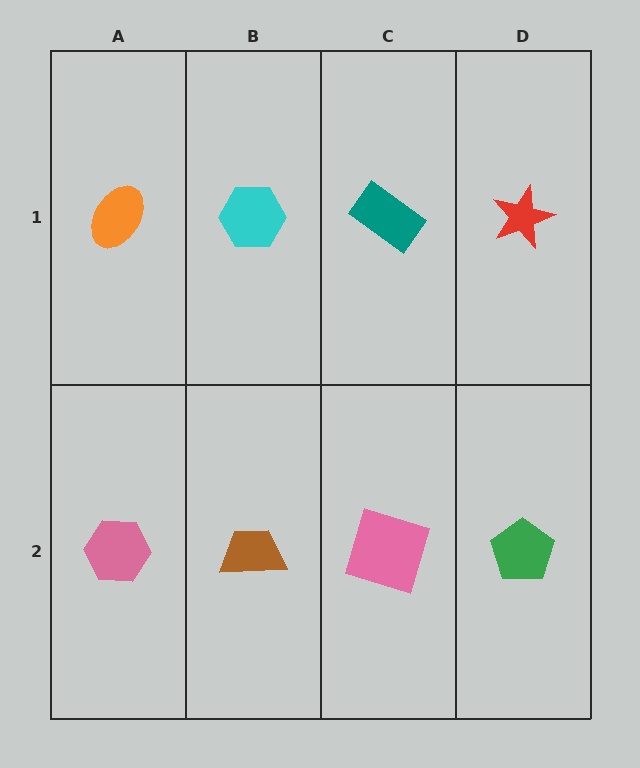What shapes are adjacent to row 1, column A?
A pink hexagon (row 2, column A), a cyan hexagon (row 1, column B).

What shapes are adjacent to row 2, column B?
A cyan hexagon (row 1, column B), a pink hexagon (row 2, column A), a pink square (row 2, column C).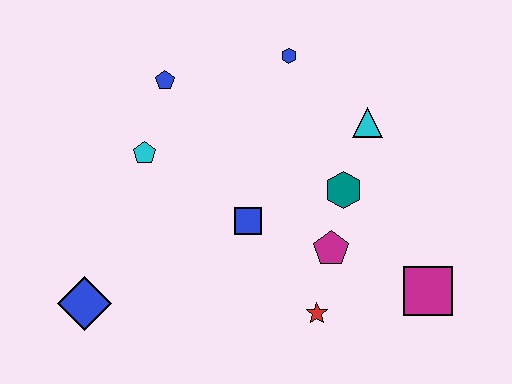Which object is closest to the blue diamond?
The cyan pentagon is closest to the blue diamond.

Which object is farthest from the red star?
The blue pentagon is farthest from the red star.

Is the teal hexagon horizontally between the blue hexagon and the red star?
No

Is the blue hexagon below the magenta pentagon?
No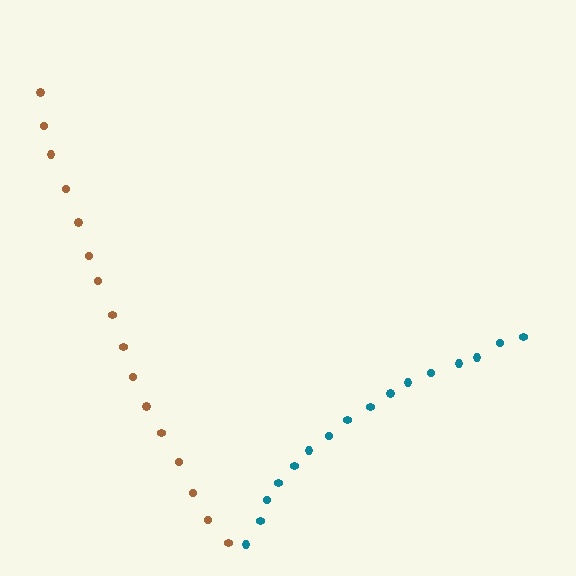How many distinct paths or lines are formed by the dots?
There are 2 distinct paths.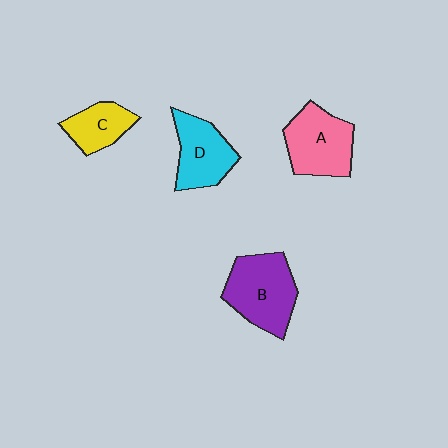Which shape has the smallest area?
Shape C (yellow).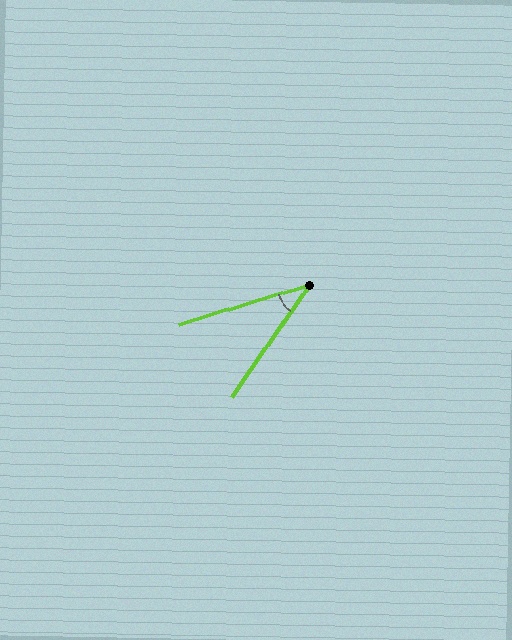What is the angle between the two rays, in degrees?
Approximately 38 degrees.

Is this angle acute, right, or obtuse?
It is acute.